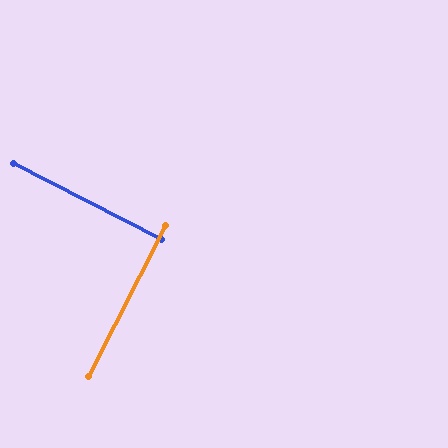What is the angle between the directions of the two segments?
Approximately 90 degrees.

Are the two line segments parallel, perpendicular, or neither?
Perpendicular — they meet at approximately 90°.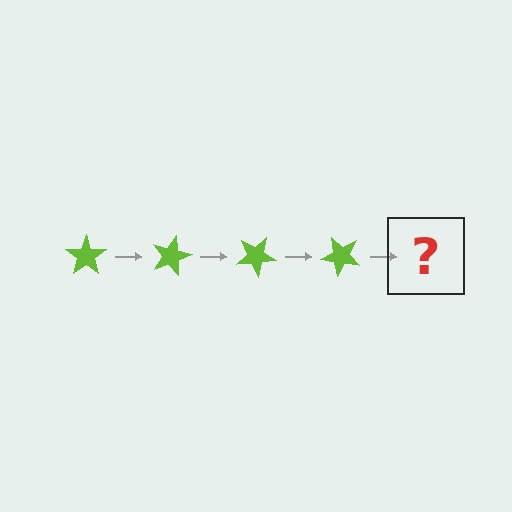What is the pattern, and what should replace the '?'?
The pattern is that the star rotates 15 degrees each step. The '?' should be a lime star rotated 60 degrees.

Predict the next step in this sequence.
The next step is a lime star rotated 60 degrees.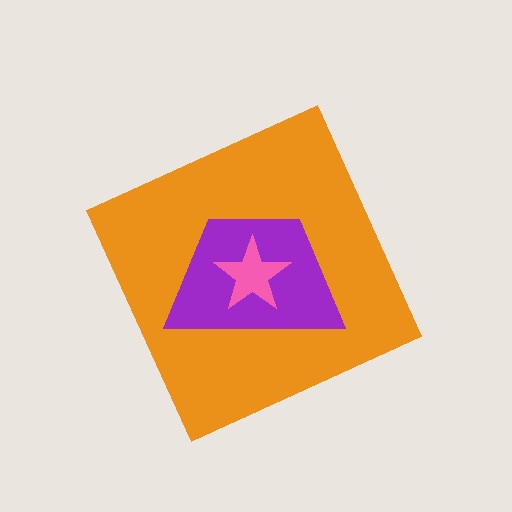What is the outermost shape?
The orange diamond.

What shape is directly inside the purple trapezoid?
The pink star.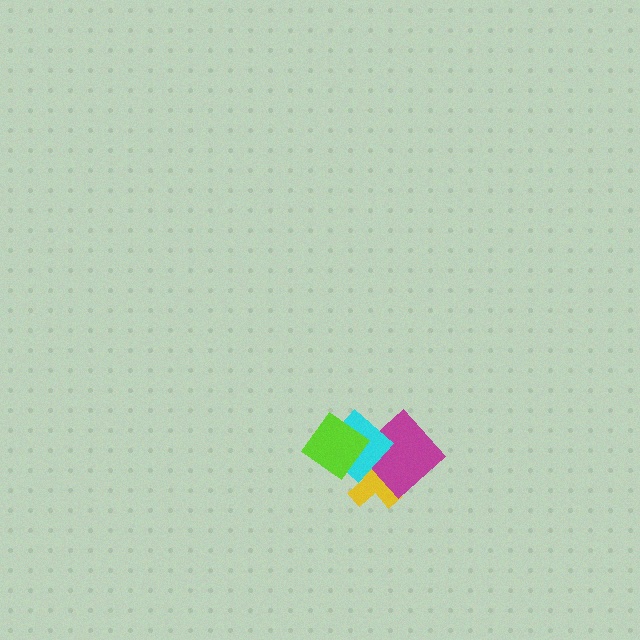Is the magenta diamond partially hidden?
Yes, it is partially covered by another shape.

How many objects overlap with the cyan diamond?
3 objects overlap with the cyan diamond.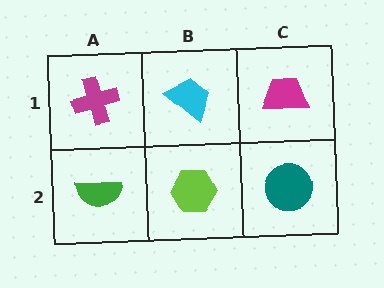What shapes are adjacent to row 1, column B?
A lime hexagon (row 2, column B), a magenta cross (row 1, column A), a magenta trapezoid (row 1, column C).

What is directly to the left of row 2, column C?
A lime hexagon.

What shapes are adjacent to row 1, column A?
A green semicircle (row 2, column A), a cyan trapezoid (row 1, column B).